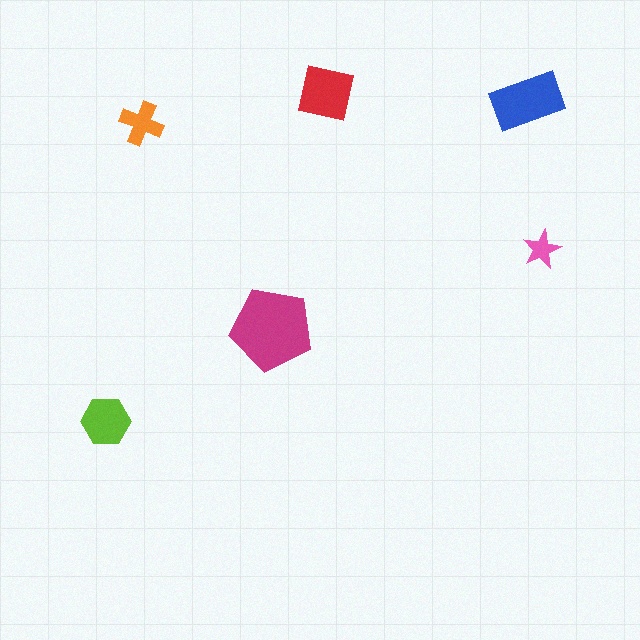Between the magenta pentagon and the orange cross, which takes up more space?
The magenta pentagon.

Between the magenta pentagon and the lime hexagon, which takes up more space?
The magenta pentagon.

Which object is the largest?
The magenta pentagon.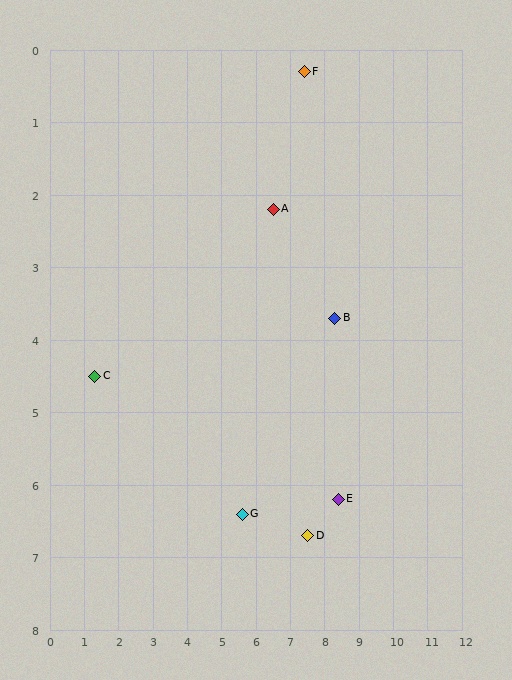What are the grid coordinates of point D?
Point D is at approximately (7.5, 6.7).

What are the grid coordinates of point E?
Point E is at approximately (8.4, 6.2).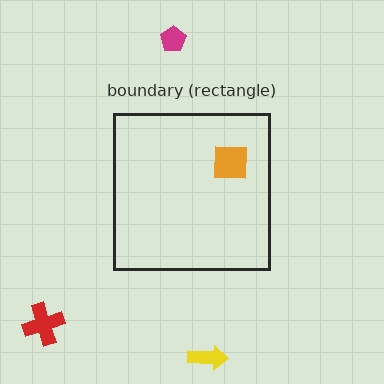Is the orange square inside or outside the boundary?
Inside.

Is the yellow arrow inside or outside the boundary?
Outside.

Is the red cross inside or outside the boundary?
Outside.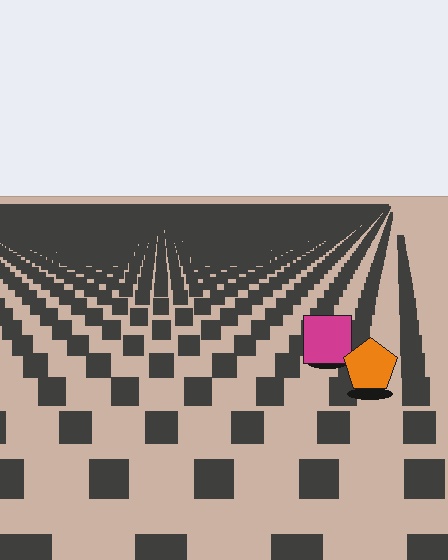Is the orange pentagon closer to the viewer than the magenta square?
Yes. The orange pentagon is closer — you can tell from the texture gradient: the ground texture is coarser near it.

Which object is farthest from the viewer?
The magenta square is farthest from the viewer. It appears smaller and the ground texture around it is denser.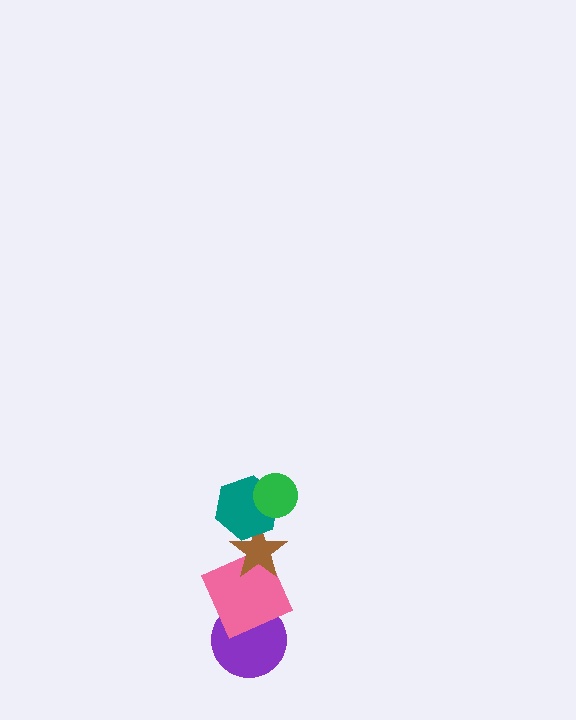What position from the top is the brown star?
The brown star is 3rd from the top.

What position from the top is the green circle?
The green circle is 1st from the top.